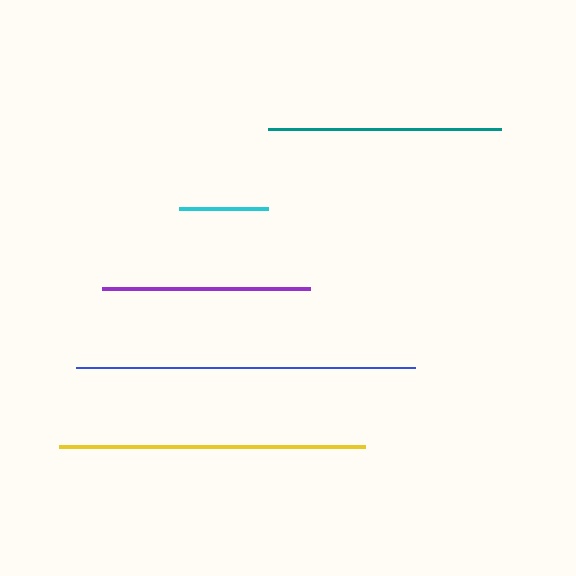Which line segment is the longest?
The blue line is the longest at approximately 339 pixels.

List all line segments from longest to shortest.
From longest to shortest: blue, yellow, teal, purple, cyan.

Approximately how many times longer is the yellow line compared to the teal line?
The yellow line is approximately 1.3 times the length of the teal line.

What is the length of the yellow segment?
The yellow segment is approximately 306 pixels long.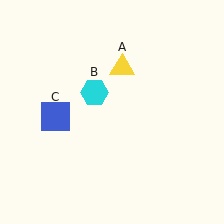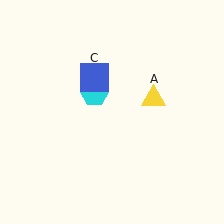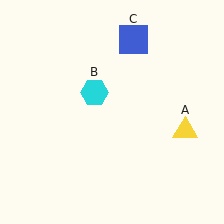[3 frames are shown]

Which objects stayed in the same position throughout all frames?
Cyan hexagon (object B) remained stationary.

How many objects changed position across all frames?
2 objects changed position: yellow triangle (object A), blue square (object C).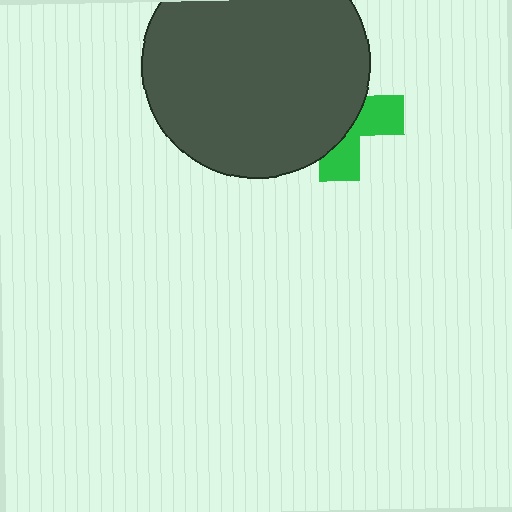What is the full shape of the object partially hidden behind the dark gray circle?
The partially hidden object is a green cross.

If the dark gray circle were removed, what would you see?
You would see the complete green cross.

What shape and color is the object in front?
The object in front is a dark gray circle.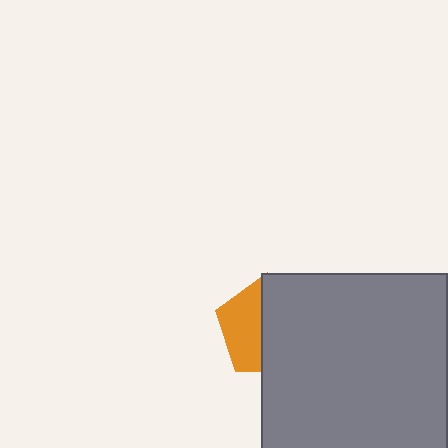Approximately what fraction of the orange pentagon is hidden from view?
Roughly 58% of the orange pentagon is hidden behind the gray square.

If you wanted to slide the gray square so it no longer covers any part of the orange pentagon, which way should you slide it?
Slide it right — that is the most direct way to separate the two shapes.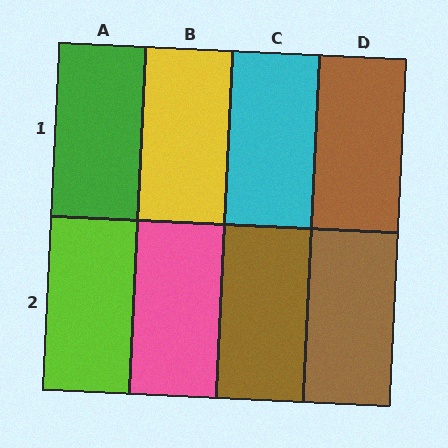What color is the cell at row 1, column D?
Brown.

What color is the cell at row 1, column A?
Green.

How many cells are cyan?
1 cell is cyan.